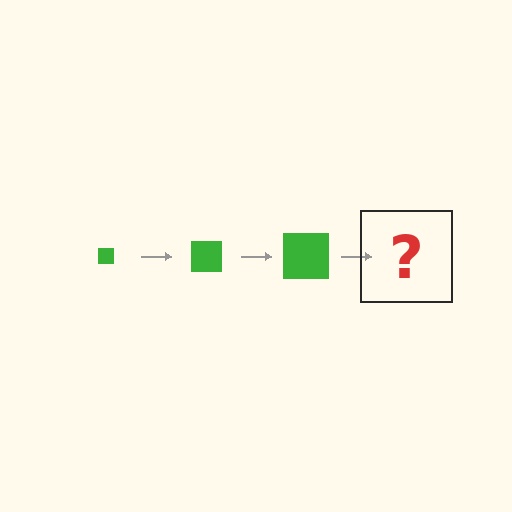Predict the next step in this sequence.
The next step is a green square, larger than the previous one.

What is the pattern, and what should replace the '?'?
The pattern is that the square gets progressively larger each step. The '?' should be a green square, larger than the previous one.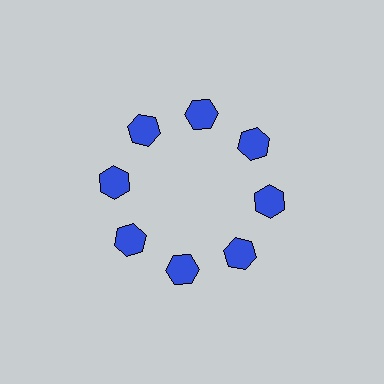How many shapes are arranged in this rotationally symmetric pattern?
There are 8 shapes, arranged in 8 groups of 1.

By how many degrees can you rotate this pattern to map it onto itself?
The pattern maps onto itself every 45 degrees of rotation.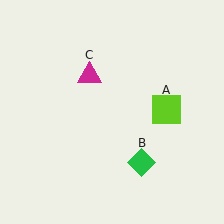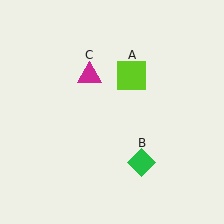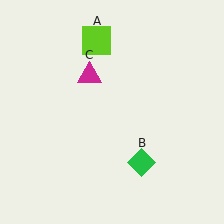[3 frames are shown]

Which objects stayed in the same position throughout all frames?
Green diamond (object B) and magenta triangle (object C) remained stationary.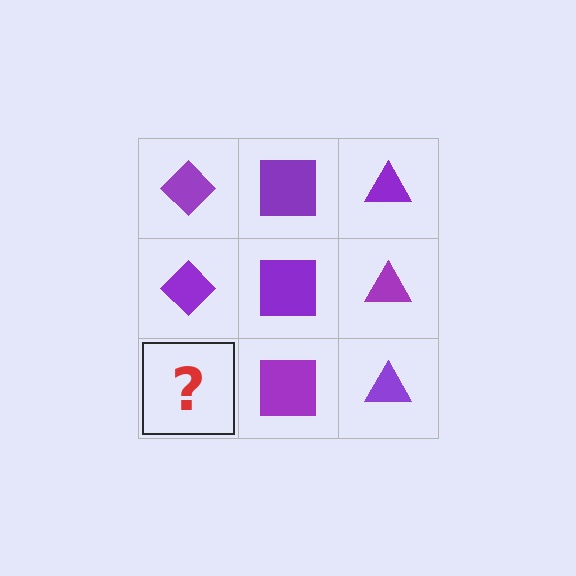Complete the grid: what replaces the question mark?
The question mark should be replaced with a purple diamond.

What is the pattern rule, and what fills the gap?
The rule is that each column has a consistent shape. The gap should be filled with a purple diamond.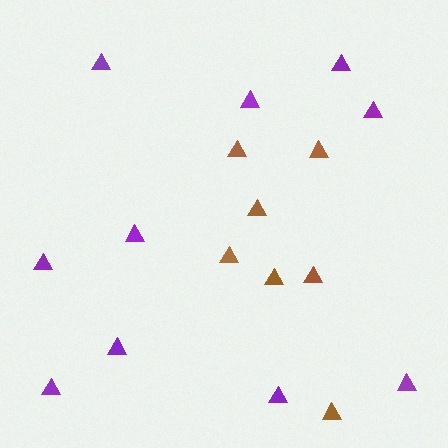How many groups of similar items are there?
There are 2 groups: one group of brown triangles (7) and one group of purple triangles (10).